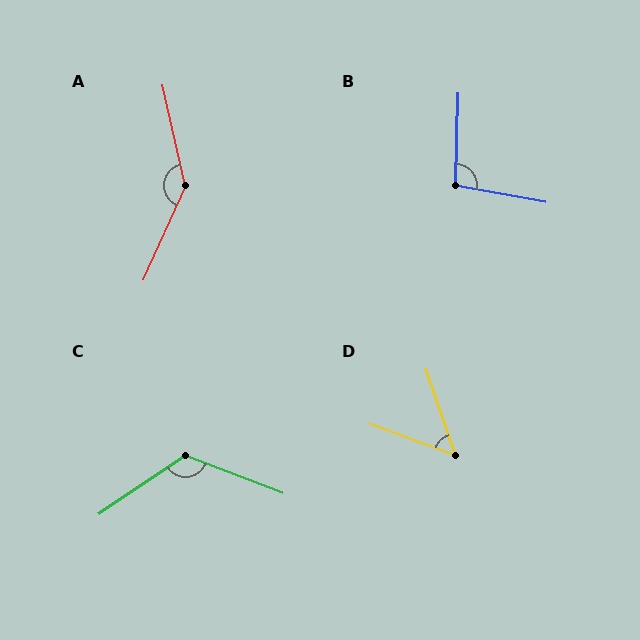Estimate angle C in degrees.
Approximately 125 degrees.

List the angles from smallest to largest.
D (51°), B (99°), C (125°), A (143°).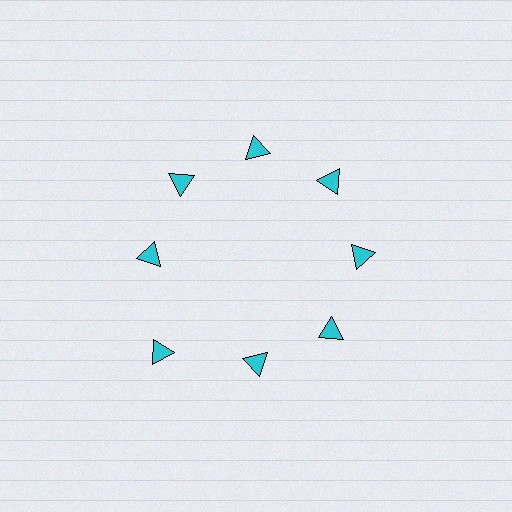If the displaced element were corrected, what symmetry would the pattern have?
It would have 8-fold rotational symmetry — the pattern would map onto itself every 45 degrees.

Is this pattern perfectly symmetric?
No. The 8 cyan triangles are arranged in a ring, but one element near the 8 o'clock position is pushed outward from the center, breaking the 8-fold rotational symmetry.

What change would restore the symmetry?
The symmetry would be restored by moving it inward, back onto the ring so that all 8 triangles sit at equal angles and equal distance from the center.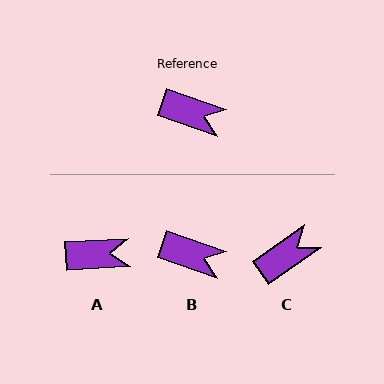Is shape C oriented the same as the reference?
No, it is off by about 54 degrees.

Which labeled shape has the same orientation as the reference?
B.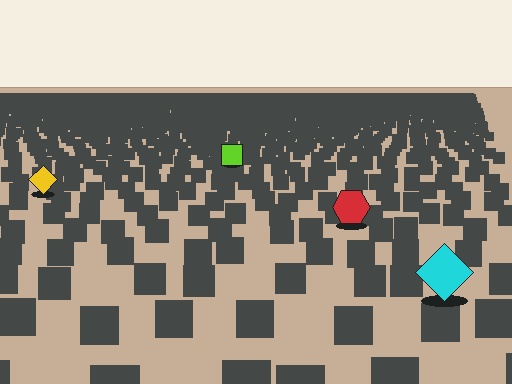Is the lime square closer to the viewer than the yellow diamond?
No. The yellow diamond is closer — you can tell from the texture gradient: the ground texture is coarser near it.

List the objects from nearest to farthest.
From nearest to farthest: the cyan diamond, the red hexagon, the yellow diamond, the lime square.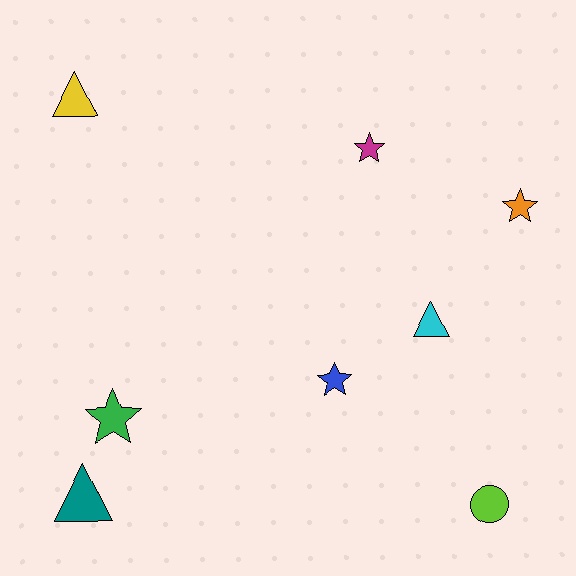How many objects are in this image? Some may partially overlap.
There are 8 objects.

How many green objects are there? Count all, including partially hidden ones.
There is 1 green object.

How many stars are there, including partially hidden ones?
There are 4 stars.